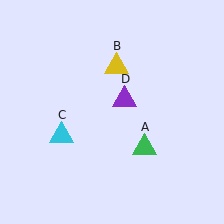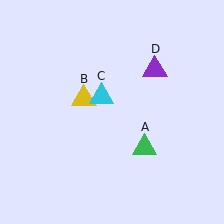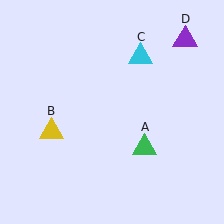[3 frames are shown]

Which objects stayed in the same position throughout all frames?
Green triangle (object A) remained stationary.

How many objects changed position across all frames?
3 objects changed position: yellow triangle (object B), cyan triangle (object C), purple triangle (object D).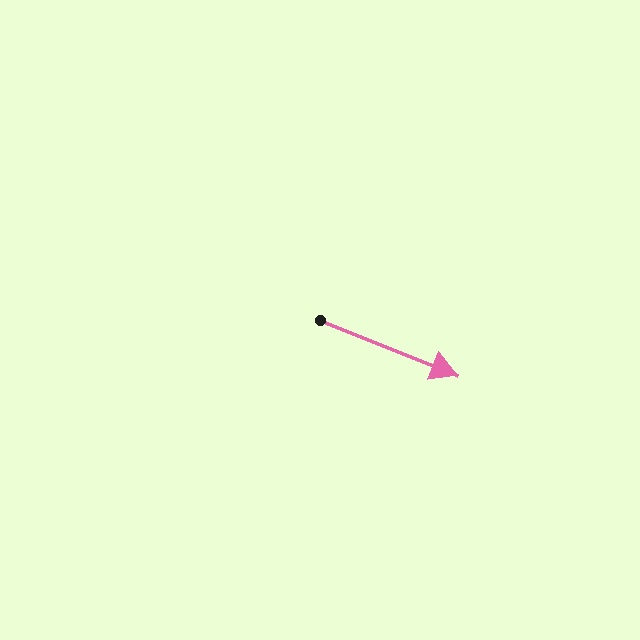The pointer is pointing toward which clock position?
Roughly 4 o'clock.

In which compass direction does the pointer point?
East.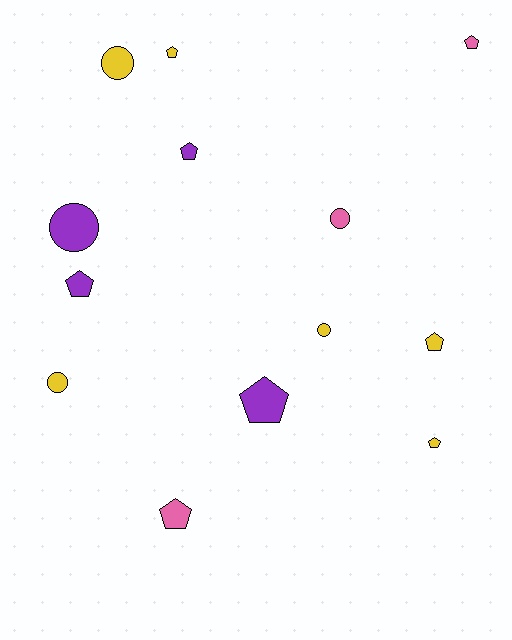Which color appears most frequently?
Yellow, with 6 objects.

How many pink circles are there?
There is 1 pink circle.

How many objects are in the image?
There are 13 objects.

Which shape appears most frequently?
Pentagon, with 8 objects.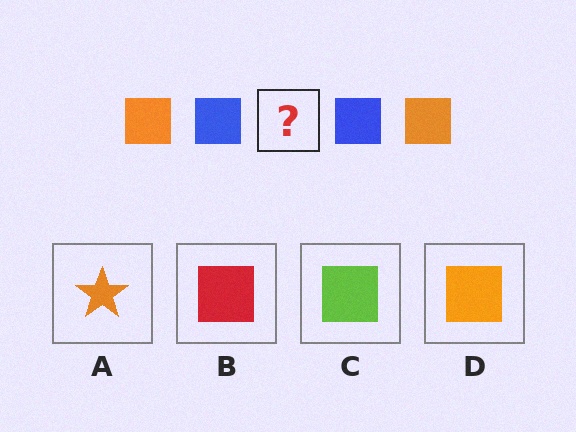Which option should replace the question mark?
Option D.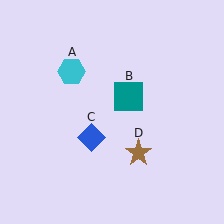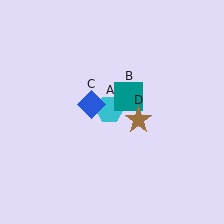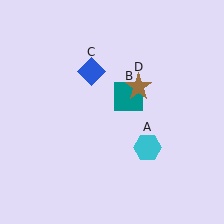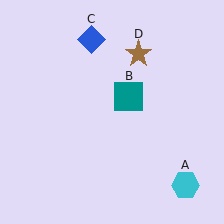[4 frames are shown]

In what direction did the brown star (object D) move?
The brown star (object D) moved up.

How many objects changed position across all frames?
3 objects changed position: cyan hexagon (object A), blue diamond (object C), brown star (object D).